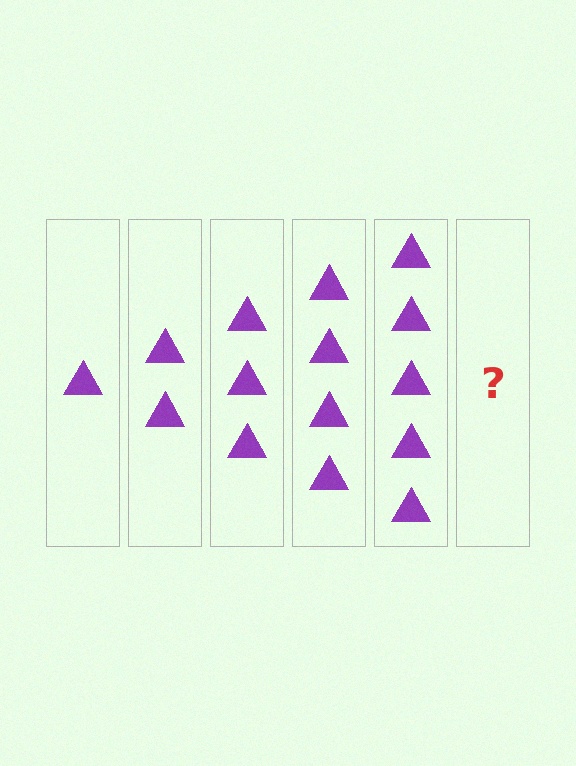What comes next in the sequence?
The next element should be 6 triangles.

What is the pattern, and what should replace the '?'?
The pattern is that each step adds one more triangle. The '?' should be 6 triangles.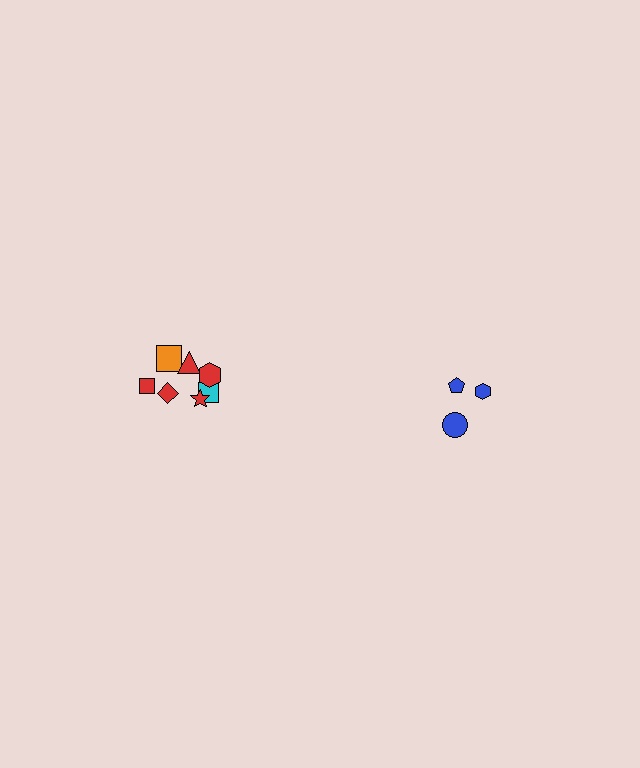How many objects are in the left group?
There are 7 objects.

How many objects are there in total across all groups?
There are 10 objects.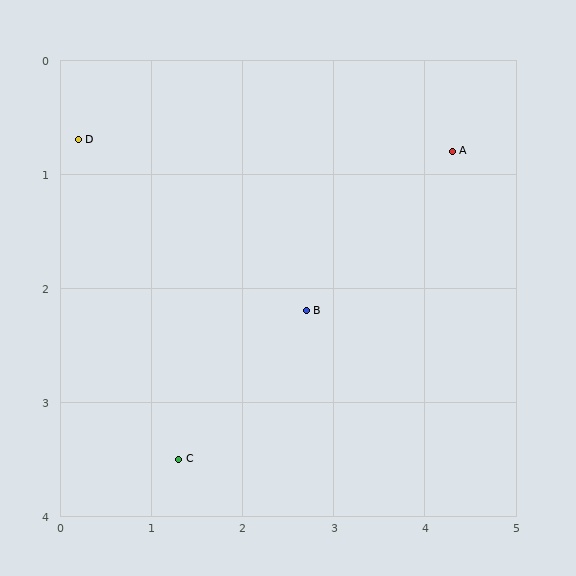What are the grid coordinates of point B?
Point B is at approximately (2.7, 2.2).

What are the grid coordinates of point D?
Point D is at approximately (0.2, 0.7).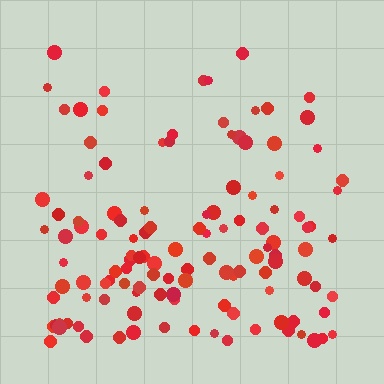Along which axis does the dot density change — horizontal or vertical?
Vertical.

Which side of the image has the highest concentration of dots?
The bottom.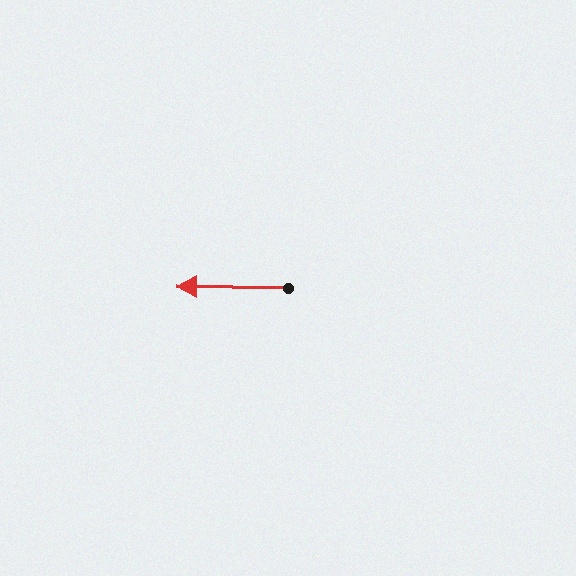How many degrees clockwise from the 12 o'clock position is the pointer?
Approximately 271 degrees.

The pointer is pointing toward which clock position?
Roughly 9 o'clock.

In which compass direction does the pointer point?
West.